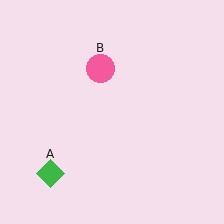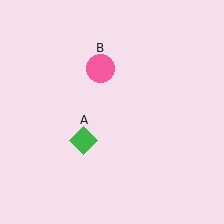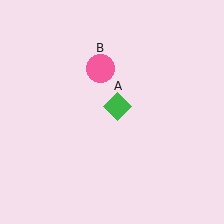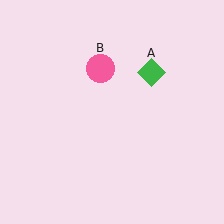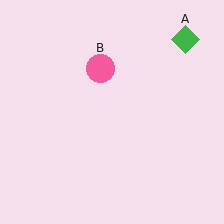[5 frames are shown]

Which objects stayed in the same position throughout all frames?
Pink circle (object B) remained stationary.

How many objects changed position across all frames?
1 object changed position: green diamond (object A).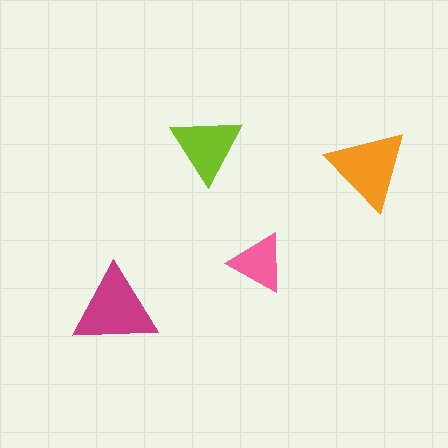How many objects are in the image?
There are 4 objects in the image.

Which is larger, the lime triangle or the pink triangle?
The lime one.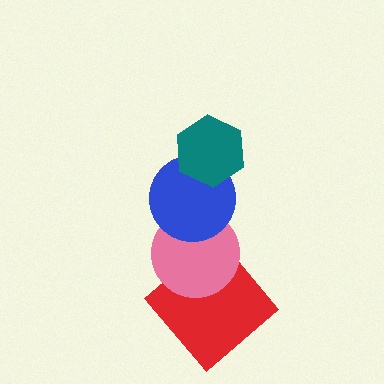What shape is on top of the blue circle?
The teal hexagon is on top of the blue circle.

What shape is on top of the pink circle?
The blue circle is on top of the pink circle.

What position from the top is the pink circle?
The pink circle is 3rd from the top.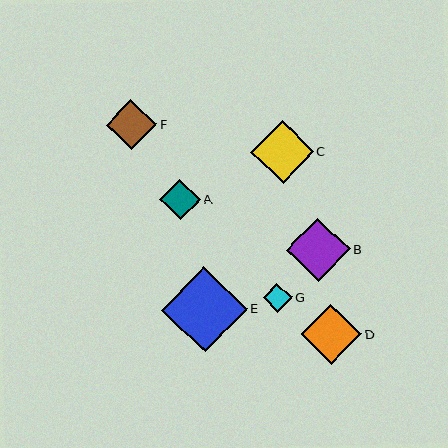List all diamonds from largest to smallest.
From largest to smallest: E, B, C, D, F, A, G.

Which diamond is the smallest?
Diamond G is the smallest with a size of approximately 29 pixels.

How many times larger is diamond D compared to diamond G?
Diamond D is approximately 2.1 times the size of diamond G.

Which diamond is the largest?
Diamond E is the largest with a size of approximately 86 pixels.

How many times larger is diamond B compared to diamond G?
Diamond B is approximately 2.2 times the size of diamond G.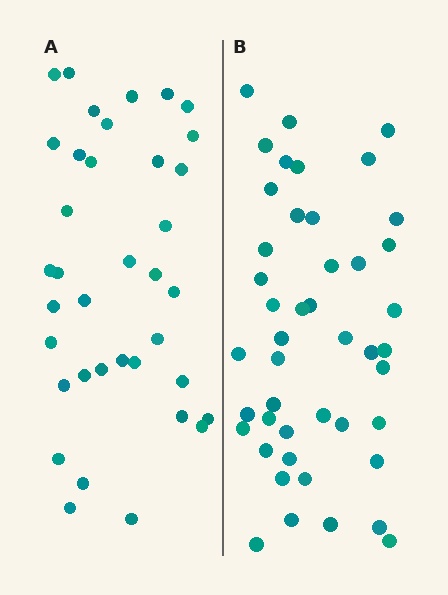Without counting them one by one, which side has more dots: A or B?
Region B (the right region) has more dots.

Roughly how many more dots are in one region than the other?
Region B has roughly 8 or so more dots than region A.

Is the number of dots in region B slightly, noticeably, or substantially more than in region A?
Region B has only slightly more — the two regions are fairly close. The ratio is roughly 1.2 to 1.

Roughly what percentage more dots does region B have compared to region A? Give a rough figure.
About 20% more.